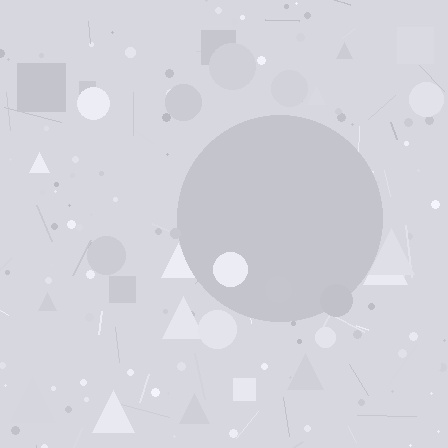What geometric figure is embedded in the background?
A circle is embedded in the background.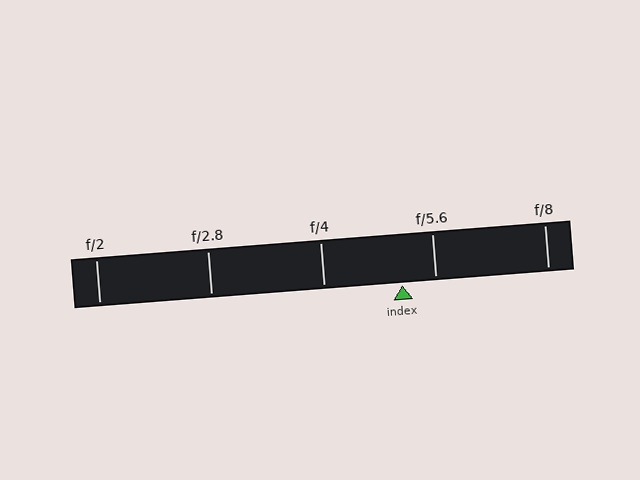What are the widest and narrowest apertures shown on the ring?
The widest aperture shown is f/2 and the narrowest is f/8.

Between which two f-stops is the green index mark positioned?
The index mark is between f/4 and f/5.6.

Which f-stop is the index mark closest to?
The index mark is closest to f/5.6.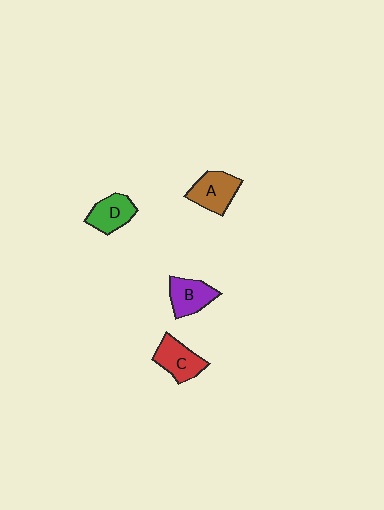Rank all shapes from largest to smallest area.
From largest to smallest: A (brown), C (red), B (purple), D (green).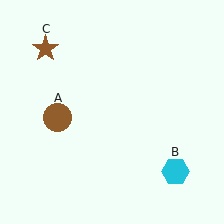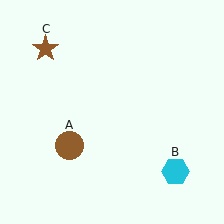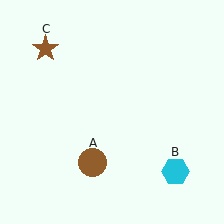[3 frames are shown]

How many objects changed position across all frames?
1 object changed position: brown circle (object A).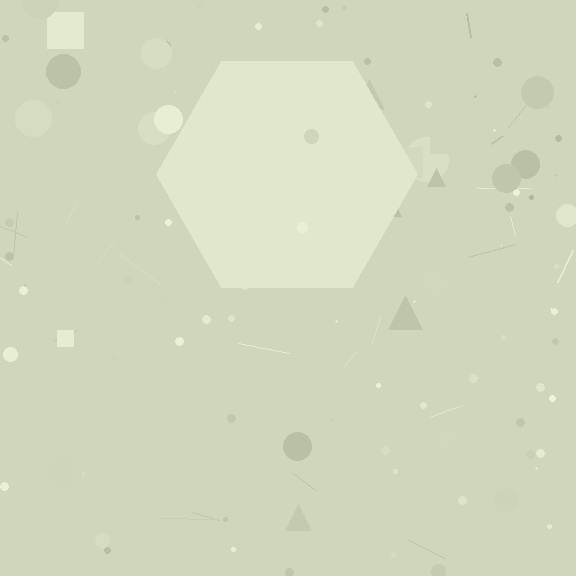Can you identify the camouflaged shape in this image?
The camouflaged shape is a hexagon.